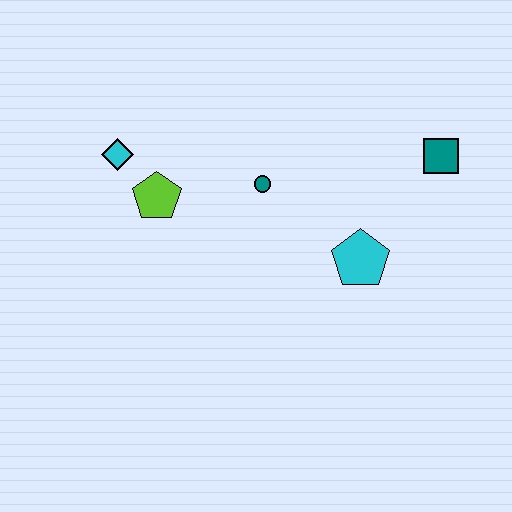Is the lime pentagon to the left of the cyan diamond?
No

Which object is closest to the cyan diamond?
The lime pentagon is closest to the cyan diamond.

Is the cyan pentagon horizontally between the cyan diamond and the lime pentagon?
No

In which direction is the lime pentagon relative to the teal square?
The lime pentagon is to the left of the teal square.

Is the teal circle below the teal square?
Yes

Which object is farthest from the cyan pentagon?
The cyan diamond is farthest from the cyan pentagon.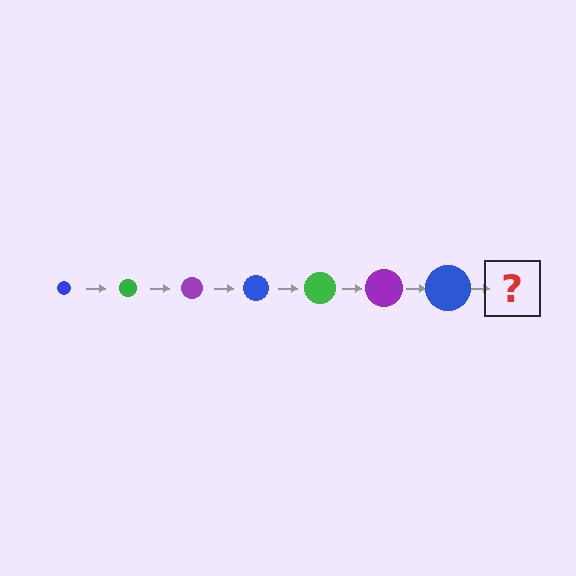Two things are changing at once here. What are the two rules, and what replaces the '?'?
The two rules are that the circle grows larger each step and the color cycles through blue, green, and purple. The '?' should be a green circle, larger than the previous one.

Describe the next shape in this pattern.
It should be a green circle, larger than the previous one.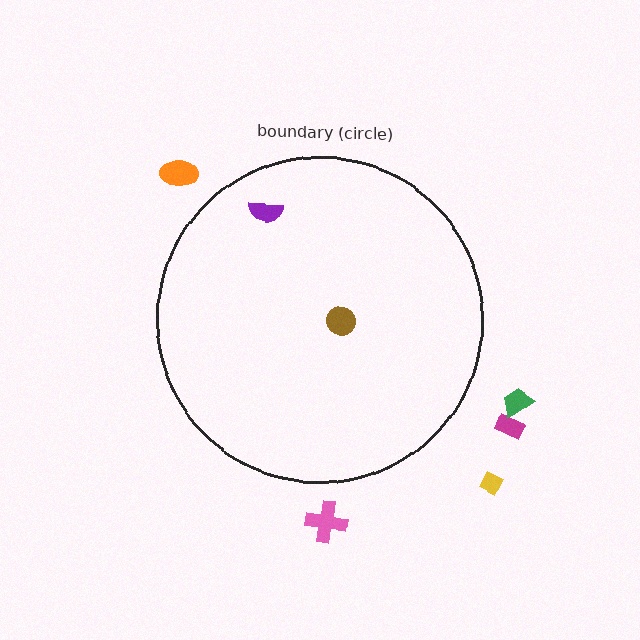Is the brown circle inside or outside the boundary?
Inside.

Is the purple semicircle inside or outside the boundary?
Inside.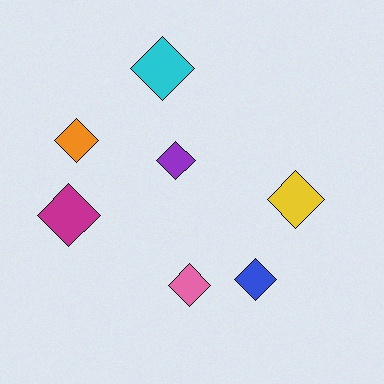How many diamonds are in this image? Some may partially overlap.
There are 7 diamonds.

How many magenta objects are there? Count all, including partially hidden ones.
There is 1 magenta object.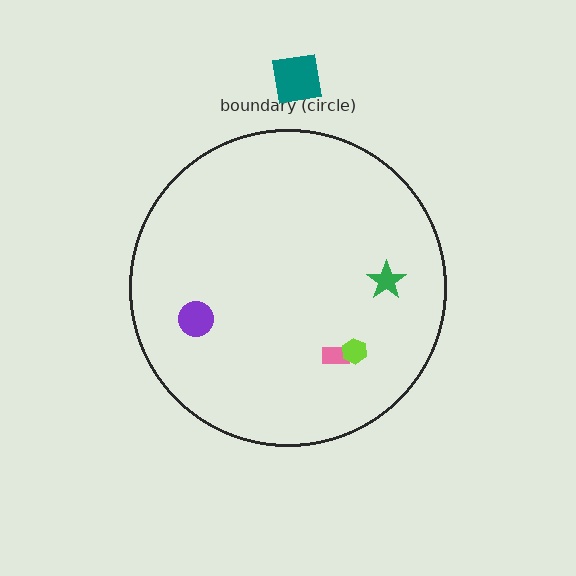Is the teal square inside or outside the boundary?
Outside.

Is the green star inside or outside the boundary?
Inside.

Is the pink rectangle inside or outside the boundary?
Inside.